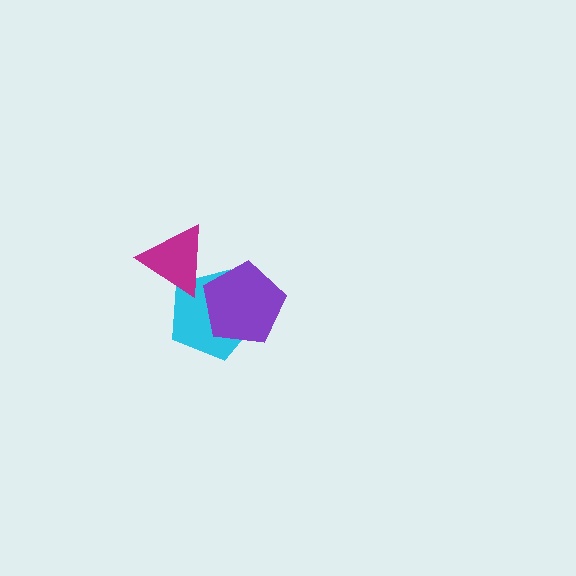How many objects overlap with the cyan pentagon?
2 objects overlap with the cyan pentagon.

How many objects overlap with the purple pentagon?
1 object overlaps with the purple pentagon.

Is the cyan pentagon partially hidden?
Yes, it is partially covered by another shape.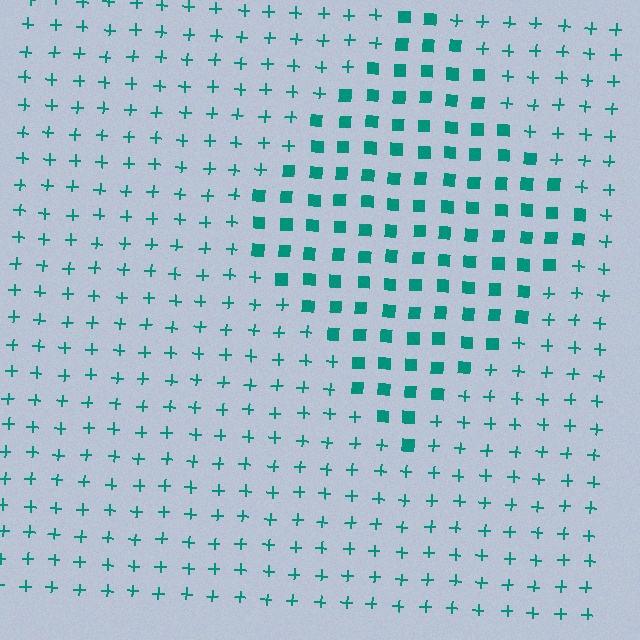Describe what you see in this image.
The image is filled with small teal elements arranged in a uniform grid. A diamond-shaped region contains squares, while the surrounding area contains plus signs. The boundary is defined purely by the change in element shape.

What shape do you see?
I see a diamond.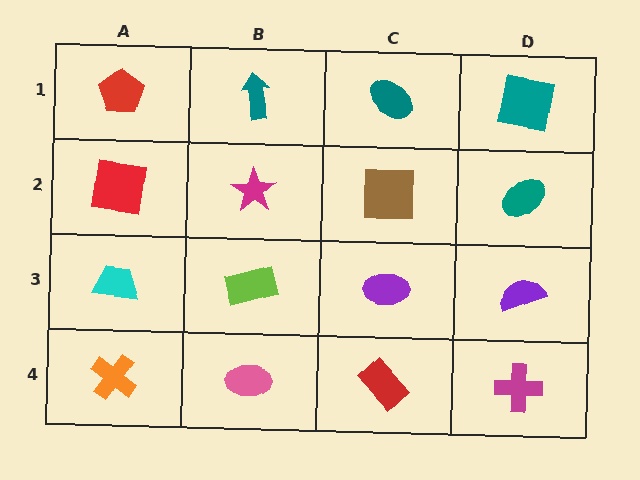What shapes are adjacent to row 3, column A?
A red square (row 2, column A), an orange cross (row 4, column A), a lime rectangle (row 3, column B).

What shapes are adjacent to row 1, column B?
A magenta star (row 2, column B), a red pentagon (row 1, column A), a teal ellipse (row 1, column C).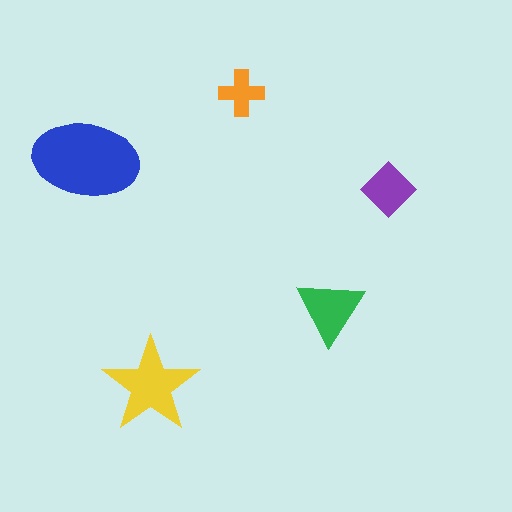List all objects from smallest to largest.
The orange cross, the purple diamond, the green triangle, the yellow star, the blue ellipse.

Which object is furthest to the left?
The blue ellipse is leftmost.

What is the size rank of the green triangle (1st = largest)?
3rd.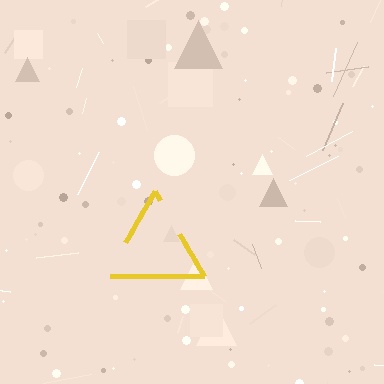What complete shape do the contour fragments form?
The contour fragments form a triangle.